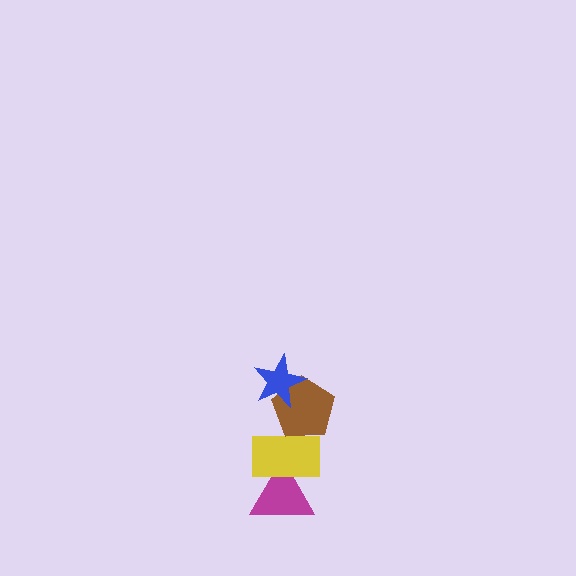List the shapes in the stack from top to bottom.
From top to bottom: the blue star, the brown pentagon, the yellow rectangle, the magenta triangle.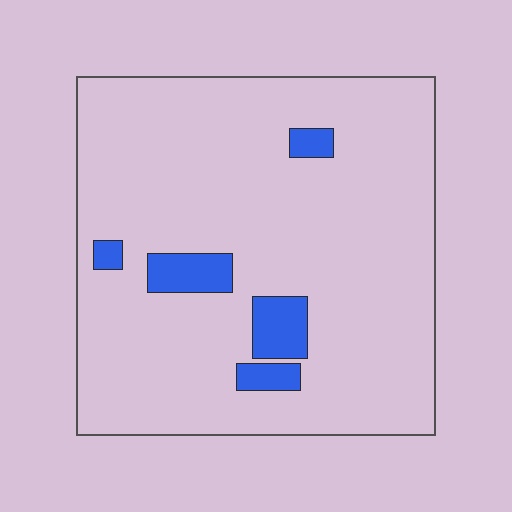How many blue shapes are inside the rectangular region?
5.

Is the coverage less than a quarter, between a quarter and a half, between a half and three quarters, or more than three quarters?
Less than a quarter.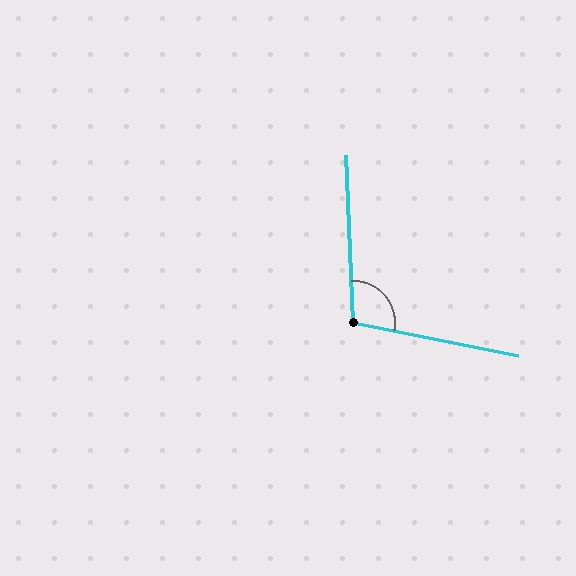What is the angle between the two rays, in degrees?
Approximately 104 degrees.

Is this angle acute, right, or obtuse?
It is obtuse.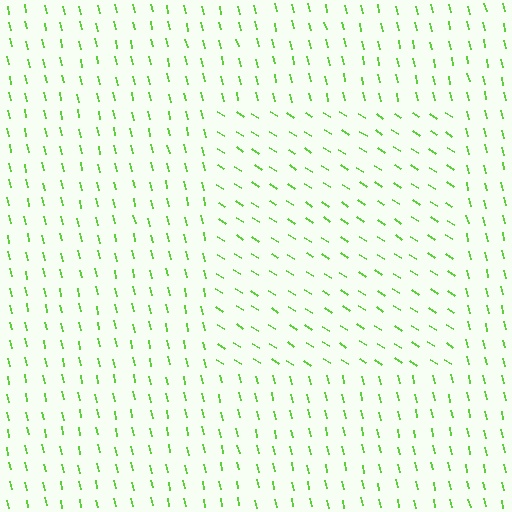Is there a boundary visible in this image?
Yes, there is a texture boundary formed by a change in line orientation.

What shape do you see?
I see a rectangle.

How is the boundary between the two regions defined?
The boundary is defined purely by a change in line orientation (approximately 45 degrees difference). All lines are the same color and thickness.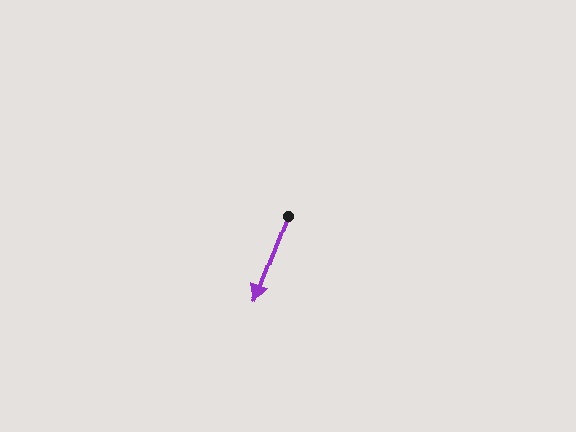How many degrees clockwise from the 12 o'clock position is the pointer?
Approximately 201 degrees.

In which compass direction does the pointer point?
South.